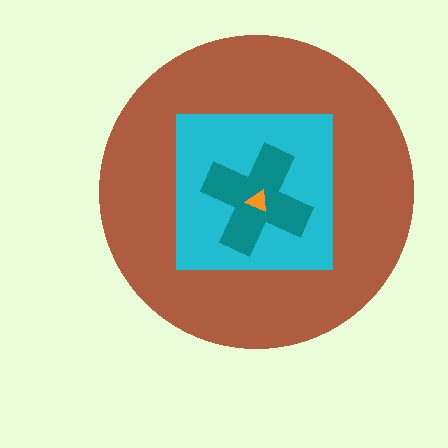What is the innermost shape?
The orange triangle.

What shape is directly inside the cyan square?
The teal cross.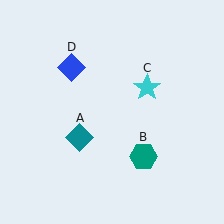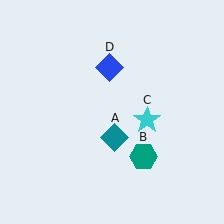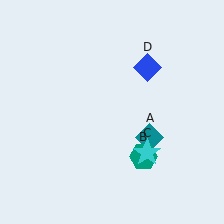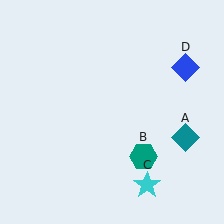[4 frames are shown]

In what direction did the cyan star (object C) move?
The cyan star (object C) moved down.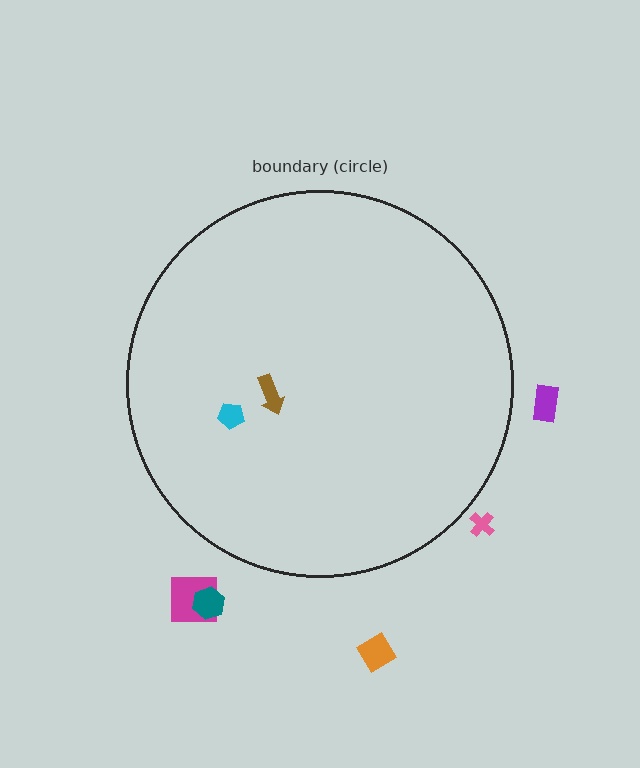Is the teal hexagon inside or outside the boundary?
Outside.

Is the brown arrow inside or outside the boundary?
Inside.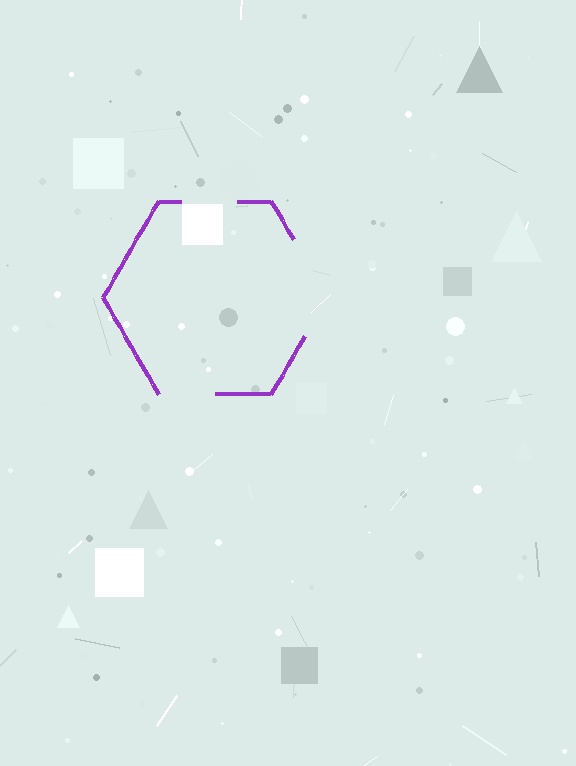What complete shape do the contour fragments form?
The contour fragments form a hexagon.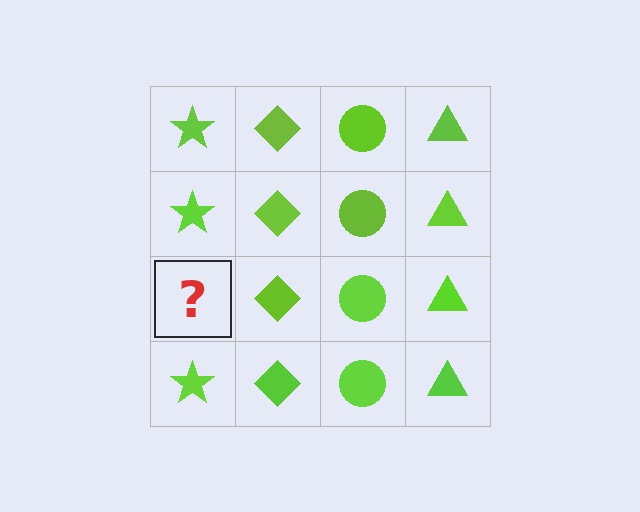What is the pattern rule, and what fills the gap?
The rule is that each column has a consistent shape. The gap should be filled with a lime star.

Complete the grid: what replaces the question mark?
The question mark should be replaced with a lime star.